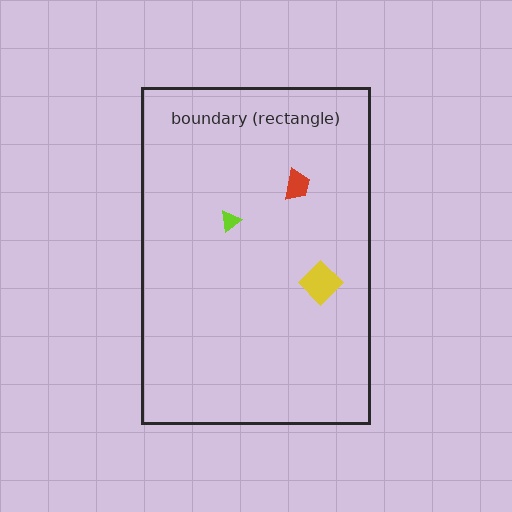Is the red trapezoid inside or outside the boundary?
Inside.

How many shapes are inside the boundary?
3 inside, 0 outside.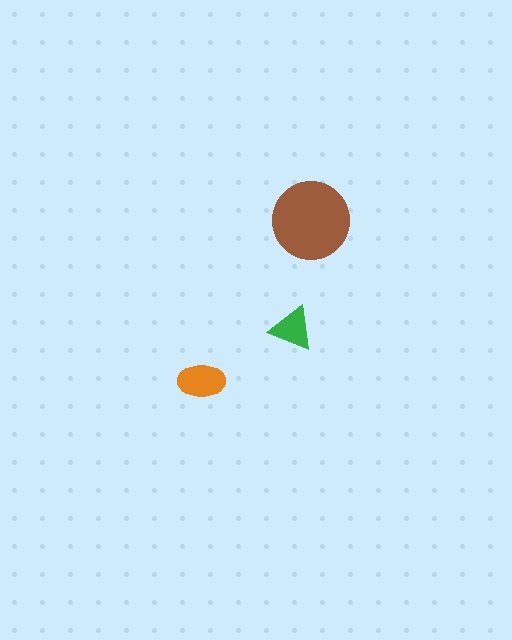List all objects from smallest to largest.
The green triangle, the orange ellipse, the brown circle.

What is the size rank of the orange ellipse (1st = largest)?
2nd.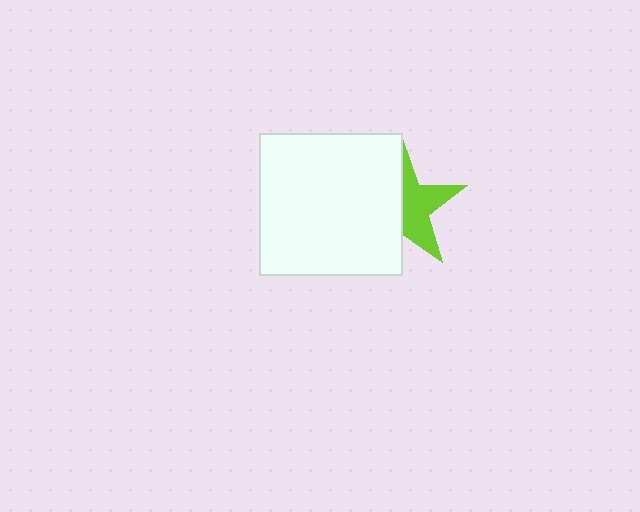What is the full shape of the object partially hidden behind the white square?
The partially hidden object is a lime star.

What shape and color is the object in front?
The object in front is a white square.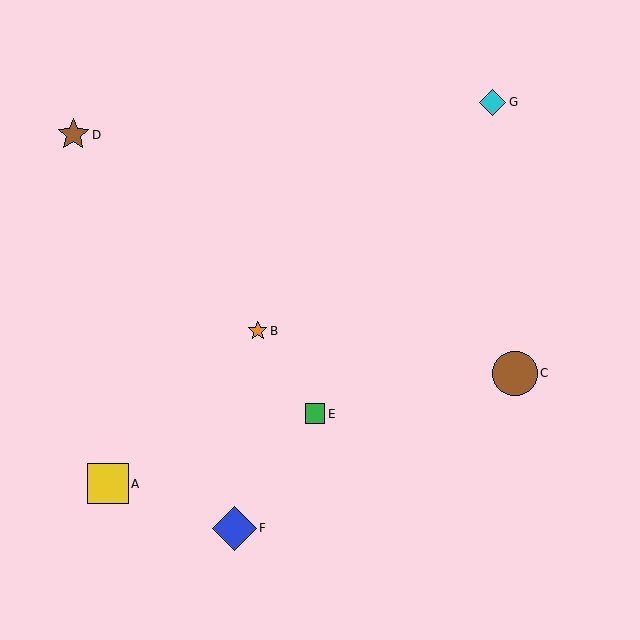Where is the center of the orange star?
The center of the orange star is at (258, 331).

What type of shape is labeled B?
Shape B is an orange star.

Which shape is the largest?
The brown circle (labeled C) is the largest.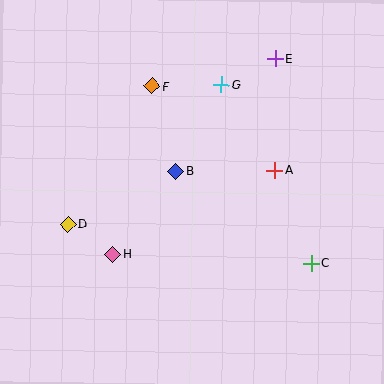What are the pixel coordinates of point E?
Point E is at (275, 59).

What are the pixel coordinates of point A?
Point A is at (275, 170).